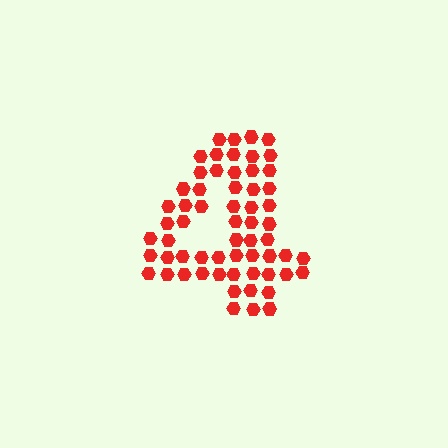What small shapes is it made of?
It is made of small hexagons.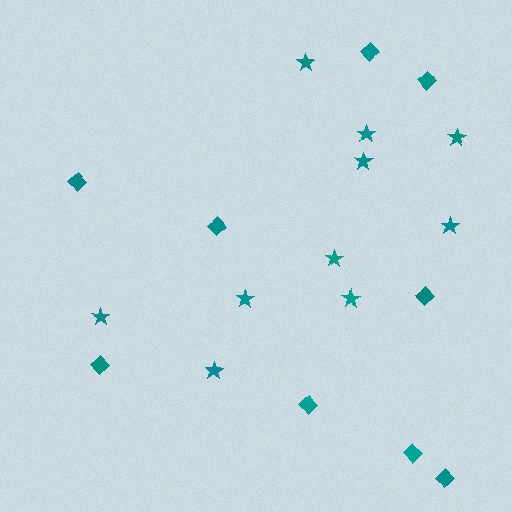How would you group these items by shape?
There are 2 groups: one group of stars (10) and one group of diamonds (9).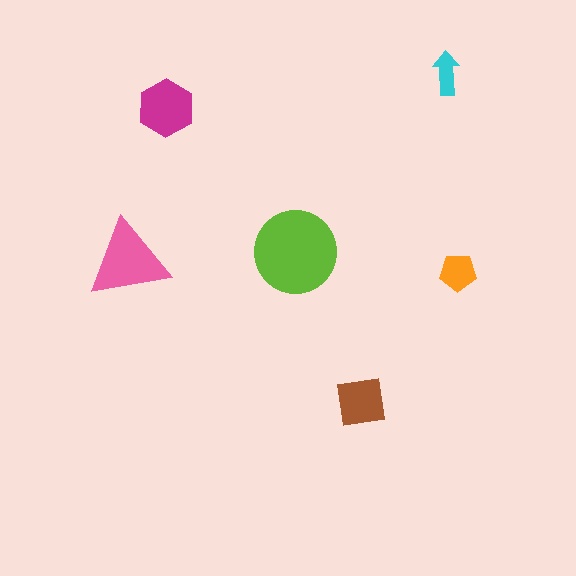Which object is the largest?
The lime circle.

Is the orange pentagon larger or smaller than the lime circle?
Smaller.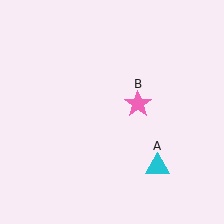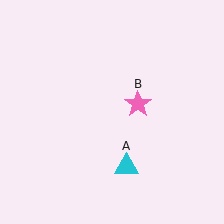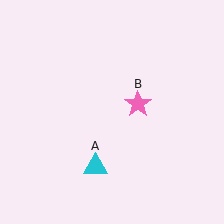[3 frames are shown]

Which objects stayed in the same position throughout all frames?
Pink star (object B) remained stationary.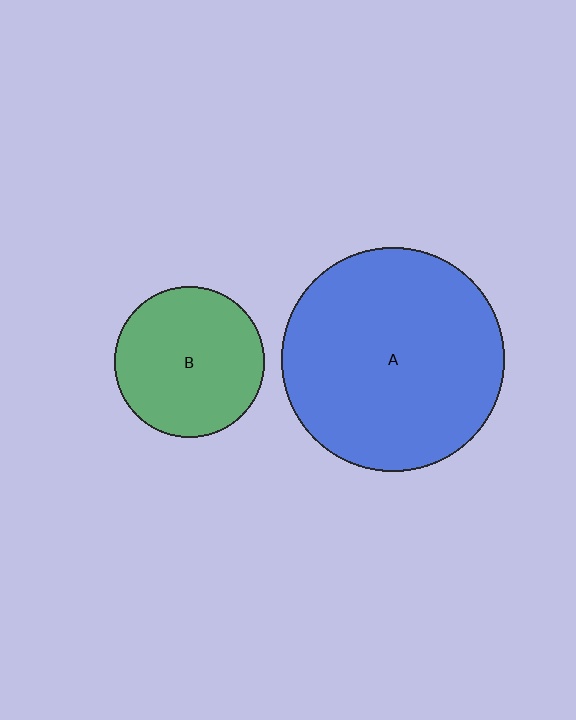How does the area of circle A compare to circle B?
Approximately 2.2 times.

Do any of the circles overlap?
No, none of the circles overlap.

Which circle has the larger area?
Circle A (blue).